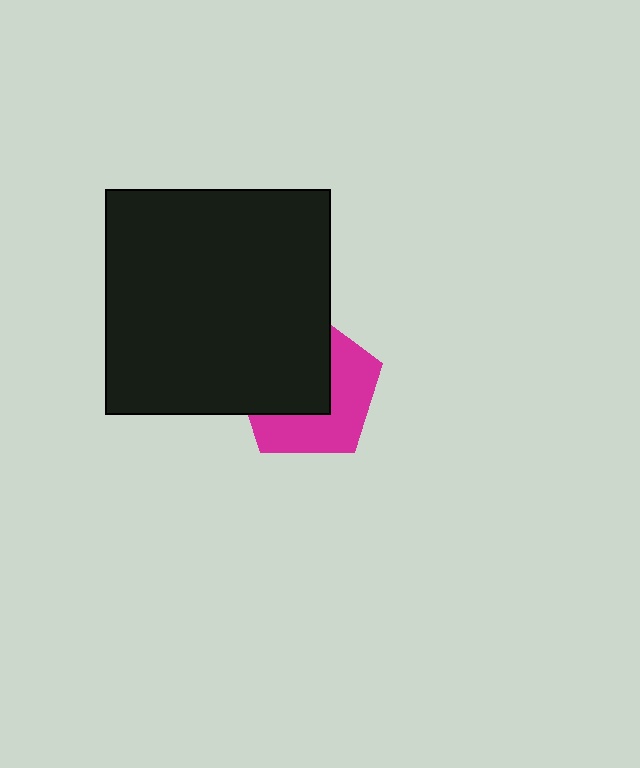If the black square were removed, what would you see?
You would see the complete magenta pentagon.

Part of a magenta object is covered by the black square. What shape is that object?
It is a pentagon.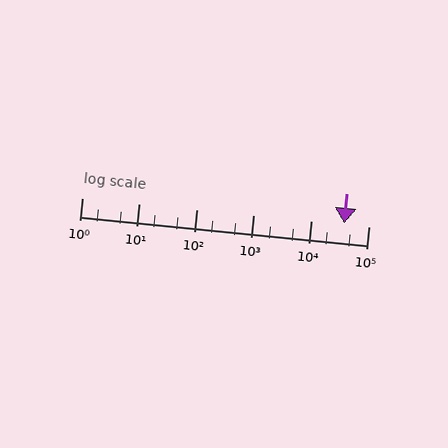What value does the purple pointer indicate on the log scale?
The pointer indicates approximately 38000.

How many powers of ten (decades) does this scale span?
The scale spans 5 decades, from 1 to 100000.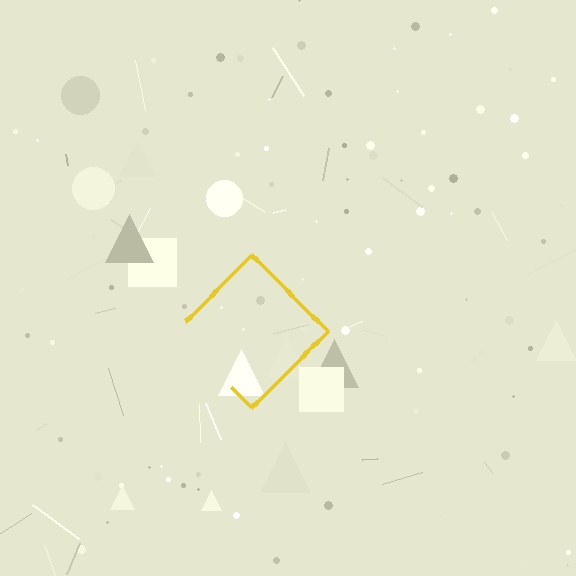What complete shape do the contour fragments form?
The contour fragments form a diamond.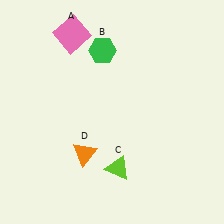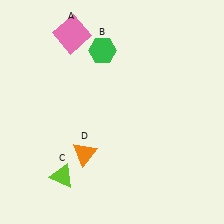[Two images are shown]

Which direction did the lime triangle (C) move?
The lime triangle (C) moved left.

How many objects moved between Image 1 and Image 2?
1 object moved between the two images.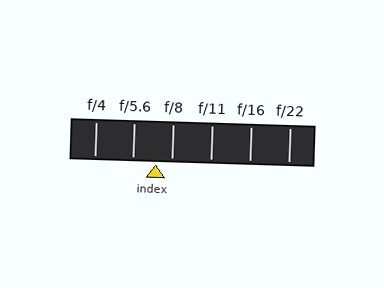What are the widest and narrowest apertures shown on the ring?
The widest aperture shown is f/4 and the narrowest is f/22.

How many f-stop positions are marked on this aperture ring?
There are 6 f-stop positions marked.